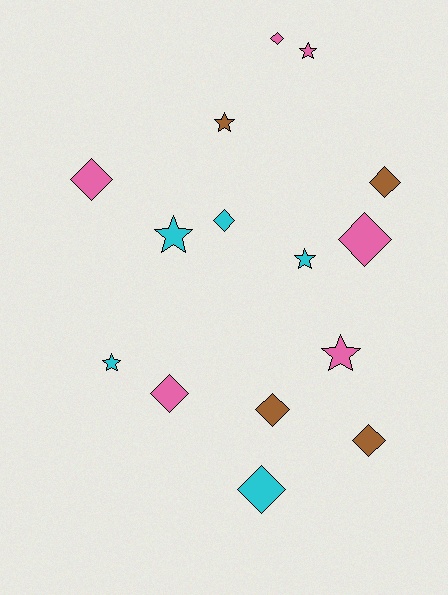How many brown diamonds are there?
There are 3 brown diamonds.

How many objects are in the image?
There are 15 objects.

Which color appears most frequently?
Pink, with 6 objects.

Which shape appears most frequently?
Diamond, with 9 objects.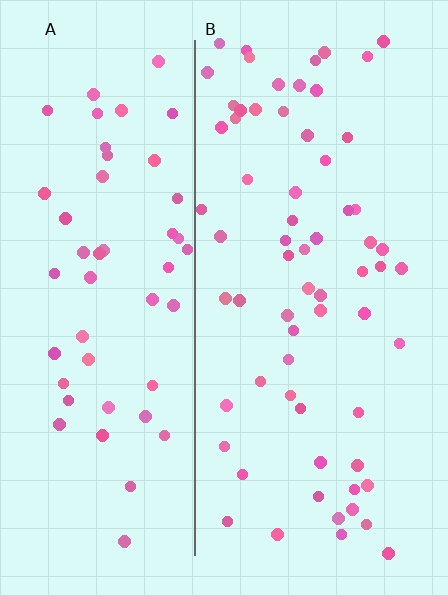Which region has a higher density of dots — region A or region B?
B (the right).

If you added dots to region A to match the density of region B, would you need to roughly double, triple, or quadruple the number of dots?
Approximately double.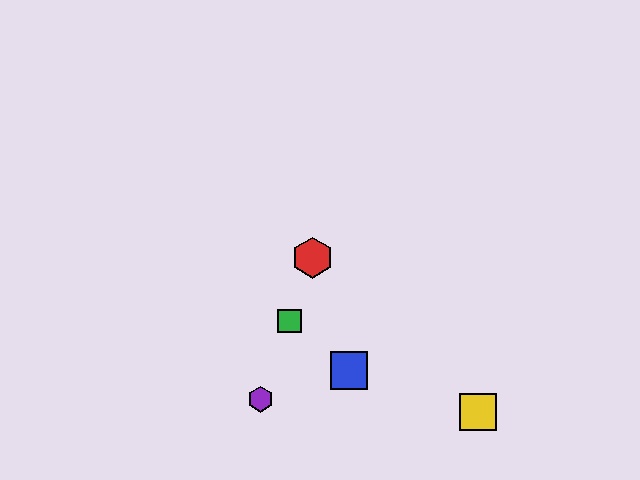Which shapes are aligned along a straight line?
The red hexagon, the green square, the purple hexagon are aligned along a straight line.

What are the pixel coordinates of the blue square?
The blue square is at (349, 371).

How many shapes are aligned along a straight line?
3 shapes (the red hexagon, the green square, the purple hexagon) are aligned along a straight line.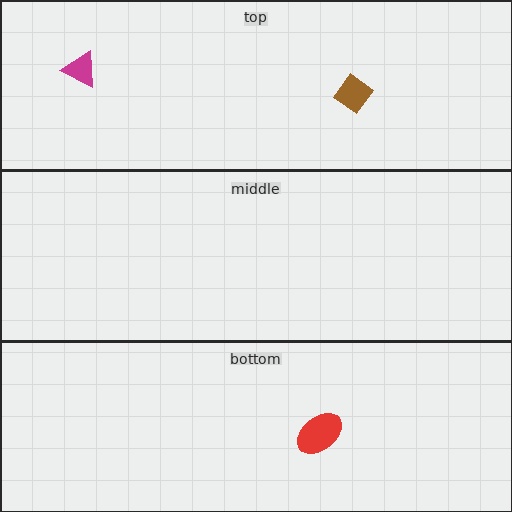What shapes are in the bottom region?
The red ellipse.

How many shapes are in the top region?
2.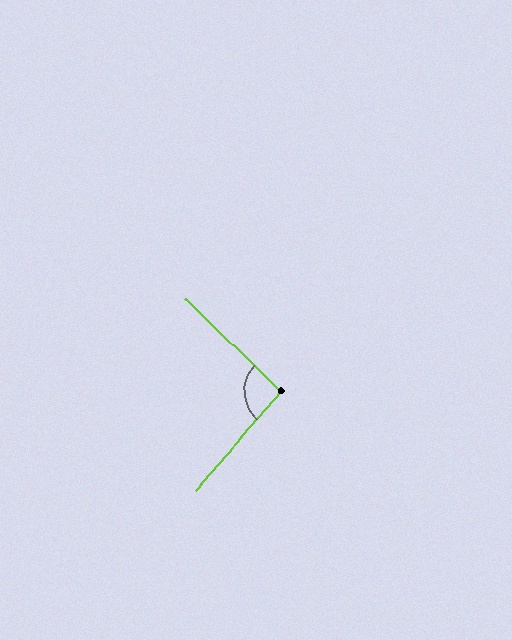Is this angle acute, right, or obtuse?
It is approximately a right angle.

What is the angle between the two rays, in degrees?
Approximately 93 degrees.